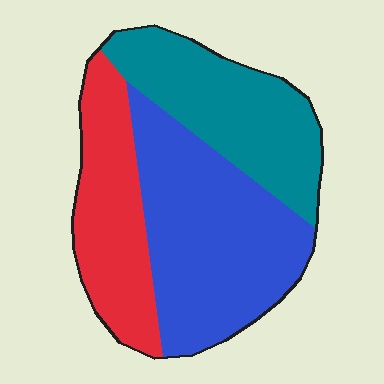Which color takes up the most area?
Blue, at roughly 45%.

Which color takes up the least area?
Red, at roughly 25%.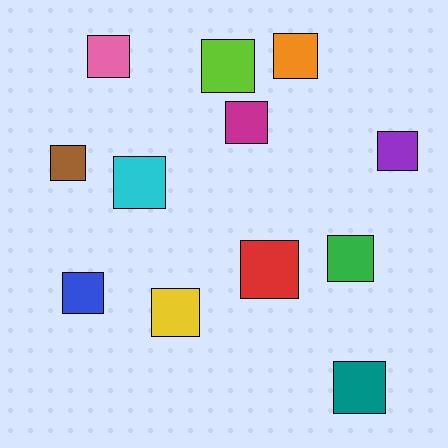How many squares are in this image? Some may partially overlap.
There are 12 squares.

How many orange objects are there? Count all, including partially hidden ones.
There is 1 orange object.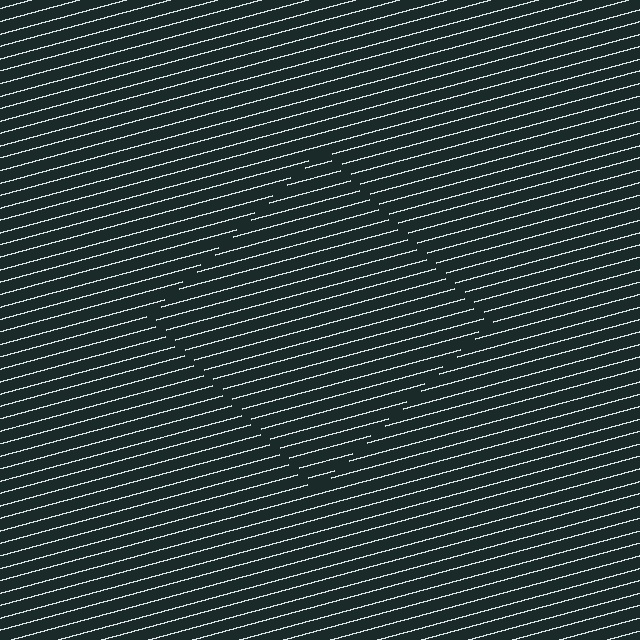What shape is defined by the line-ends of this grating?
An illusory square. The interior of the shape contains the same grating, shifted by half a period — the contour is defined by the phase discontinuity where line-ends from the inner and outer gratings abut.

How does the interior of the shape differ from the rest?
The interior of the shape contains the same grating, shifted by half a period — the contour is defined by the phase discontinuity where line-ends from the inner and outer gratings abut.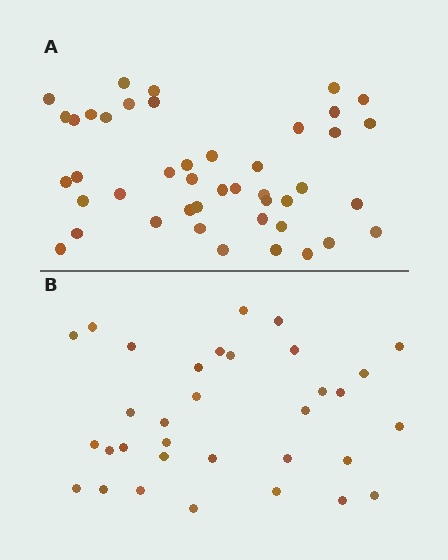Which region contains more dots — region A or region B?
Region A (the top region) has more dots.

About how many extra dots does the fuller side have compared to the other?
Region A has roughly 12 or so more dots than region B.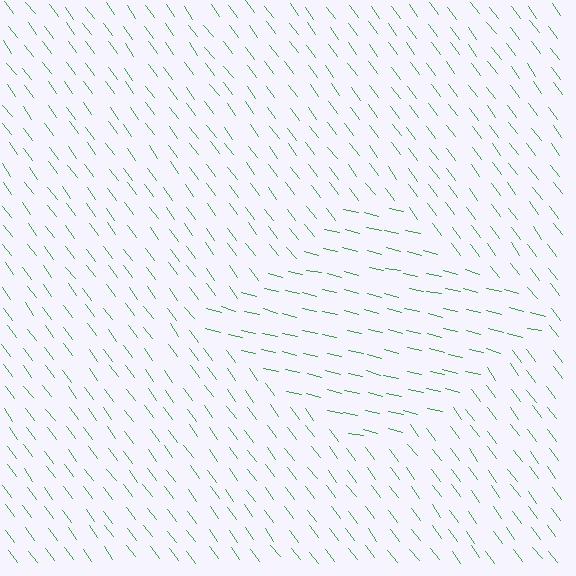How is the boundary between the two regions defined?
The boundary is defined purely by a change in line orientation (approximately 40 degrees difference). All lines are the same color and thickness.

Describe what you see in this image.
The image is filled with small green line segments. A diamond region in the image has lines oriented differently from the surrounding lines, creating a visible texture boundary.